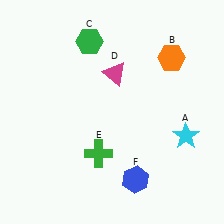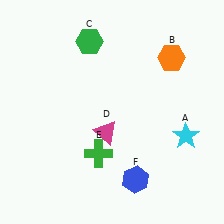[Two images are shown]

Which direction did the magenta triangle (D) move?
The magenta triangle (D) moved down.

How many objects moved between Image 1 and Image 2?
1 object moved between the two images.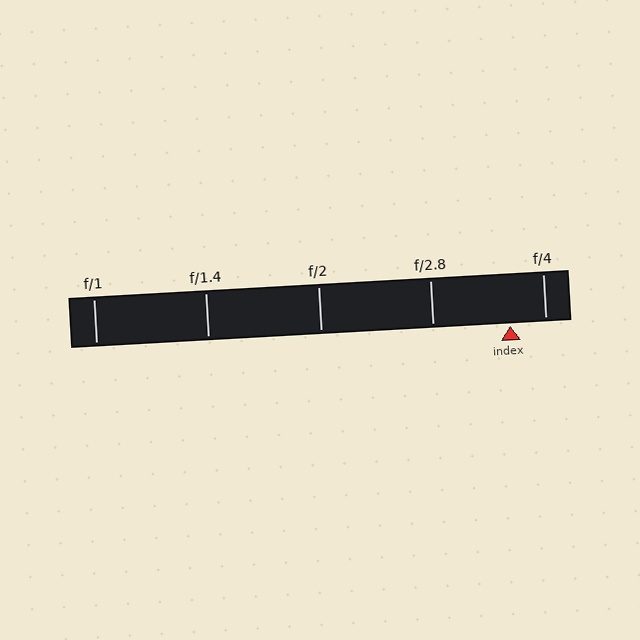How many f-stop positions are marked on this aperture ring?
There are 5 f-stop positions marked.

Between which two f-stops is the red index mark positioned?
The index mark is between f/2.8 and f/4.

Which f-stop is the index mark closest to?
The index mark is closest to f/4.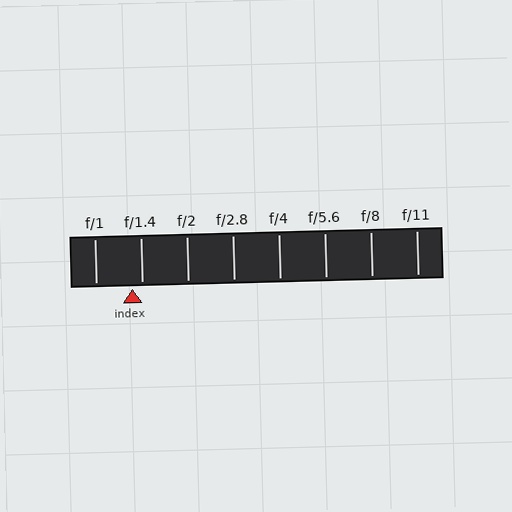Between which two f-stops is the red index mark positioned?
The index mark is between f/1 and f/1.4.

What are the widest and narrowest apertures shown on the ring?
The widest aperture shown is f/1 and the narrowest is f/11.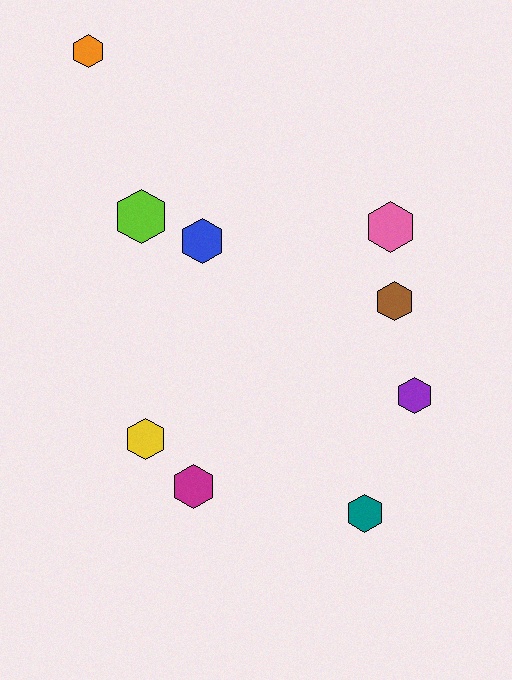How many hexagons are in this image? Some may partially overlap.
There are 9 hexagons.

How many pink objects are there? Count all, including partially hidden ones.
There is 1 pink object.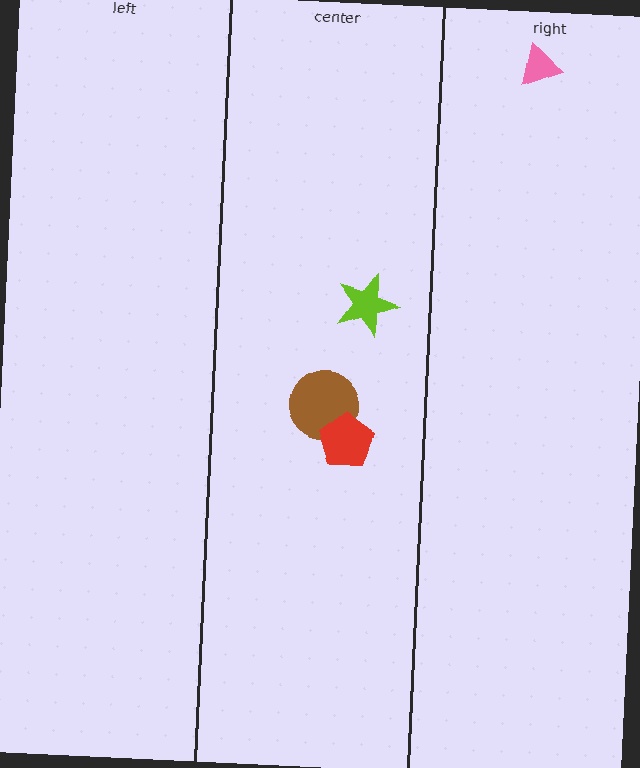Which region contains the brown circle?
The center region.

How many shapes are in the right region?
1.